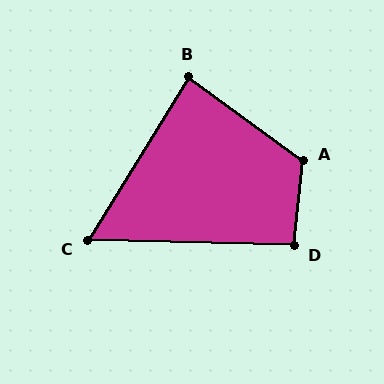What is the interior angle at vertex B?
Approximately 85 degrees (approximately right).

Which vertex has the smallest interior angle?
C, at approximately 60 degrees.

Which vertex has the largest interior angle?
A, at approximately 120 degrees.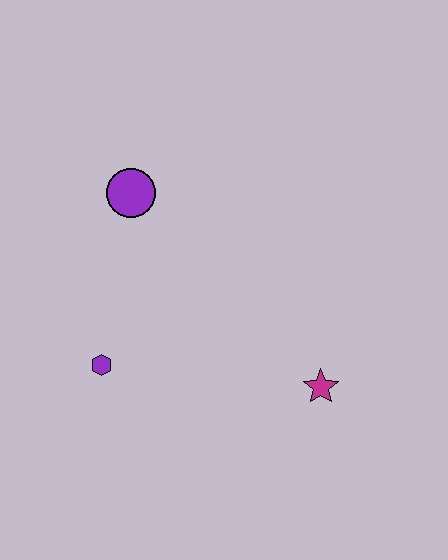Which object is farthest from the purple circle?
The magenta star is farthest from the purple circle.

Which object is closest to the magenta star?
The purple hexagon is closest to the magenta star.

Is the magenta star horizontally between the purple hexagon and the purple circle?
No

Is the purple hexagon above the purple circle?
No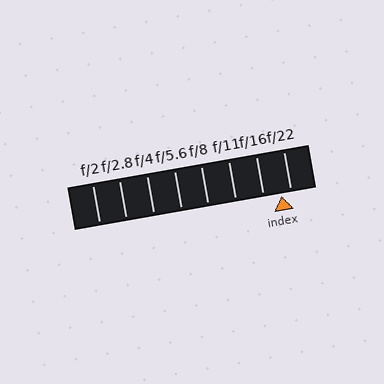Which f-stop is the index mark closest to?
The index mark is closest to f/22.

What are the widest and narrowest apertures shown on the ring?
The widest aperture shown is f/2 and the narrowest is f/22.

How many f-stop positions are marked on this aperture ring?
There are 8 f-stop positions marked.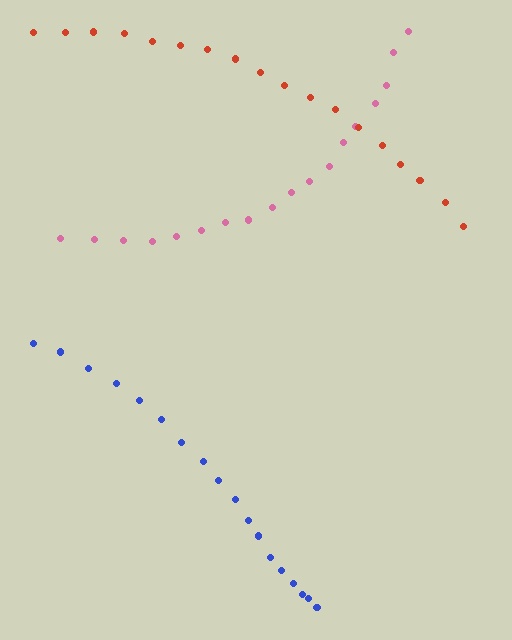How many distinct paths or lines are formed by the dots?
There are 3 distinct paths.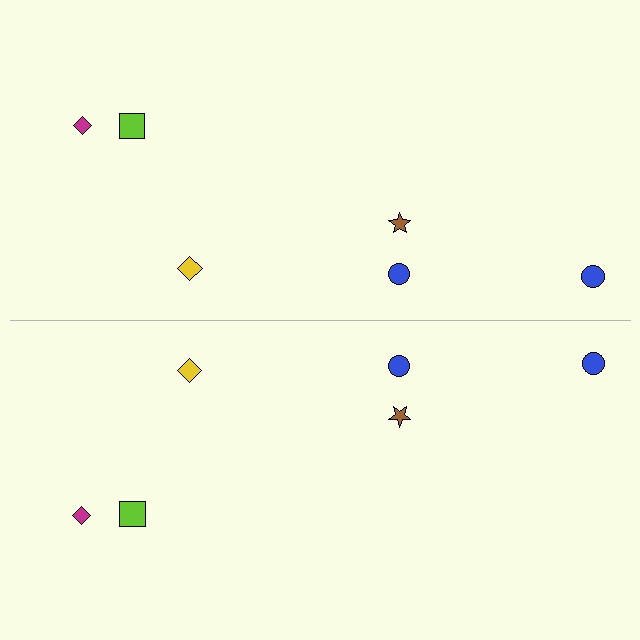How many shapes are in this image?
There are 12 shapes in this image.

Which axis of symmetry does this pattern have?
The pattern has a horizontal axis of symmetry running through the center of the image.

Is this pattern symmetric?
Yes, this pattern has bilateral (reflection) symmetry.